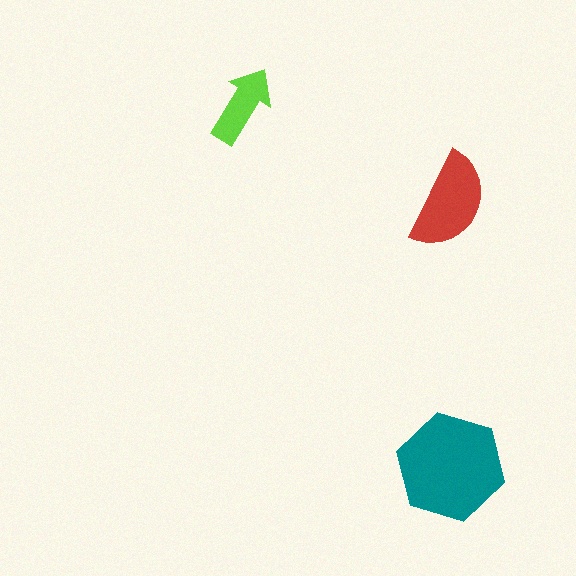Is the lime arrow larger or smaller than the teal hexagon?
Smaller.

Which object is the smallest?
The lime arrow.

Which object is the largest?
The teal hexagon.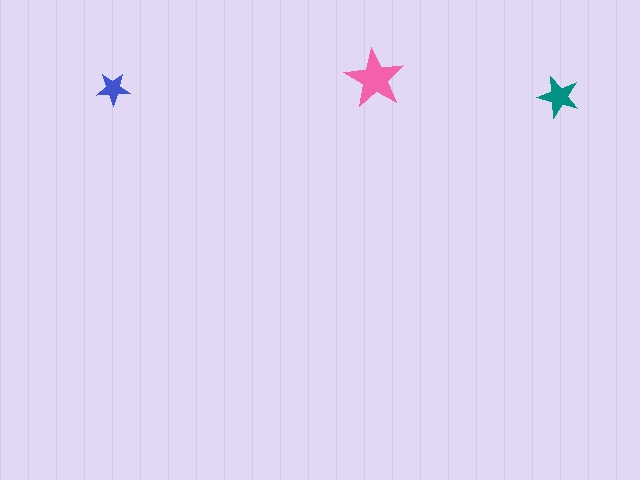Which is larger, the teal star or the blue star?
The teal one.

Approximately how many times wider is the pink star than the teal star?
About 1.5 times wider.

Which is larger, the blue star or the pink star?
The pink one.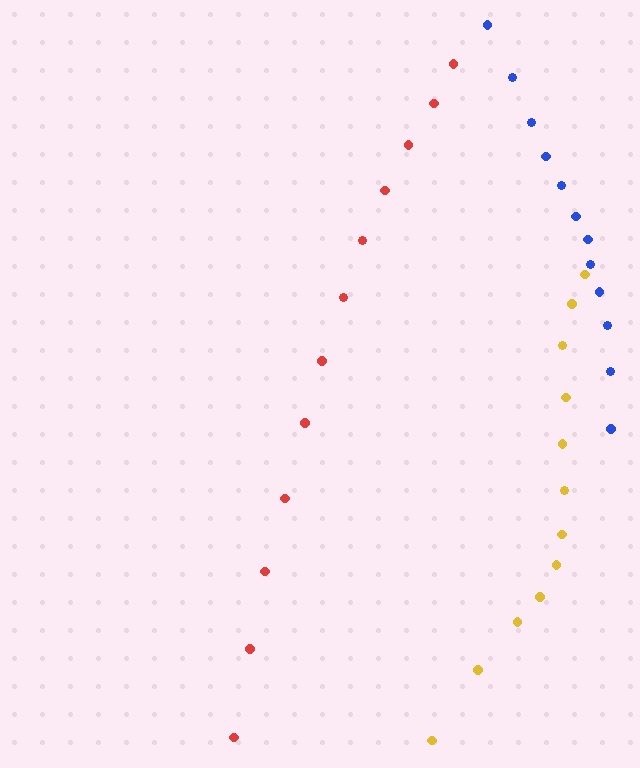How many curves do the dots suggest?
There are 3 distinct paths.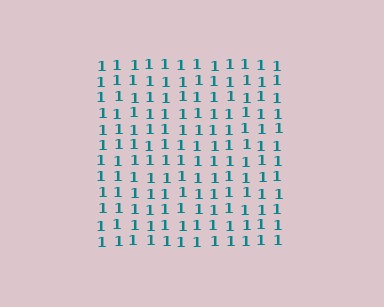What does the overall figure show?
The overall figure shows a square.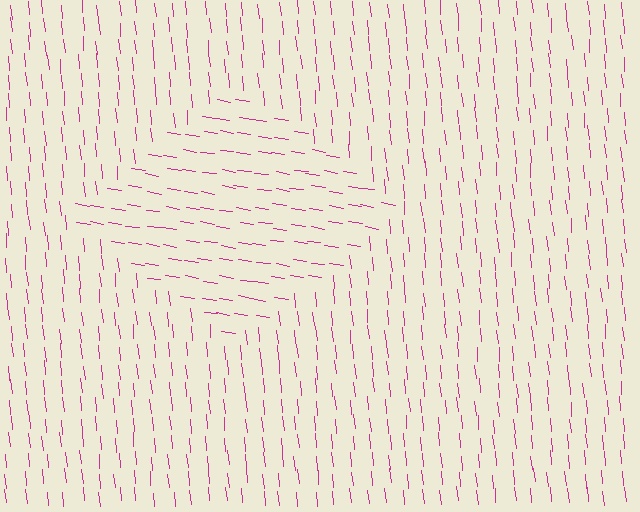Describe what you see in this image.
The image is filled with small magenta line segments. A diamond region in the image has lines oriented differently from the surrounding lines, creating a visible texture boundary.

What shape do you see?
I see a diamond.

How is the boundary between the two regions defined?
The boundary is defined purely by a change in line orientation (approximately 76 degrees difference). All lines are the same color and thickness.